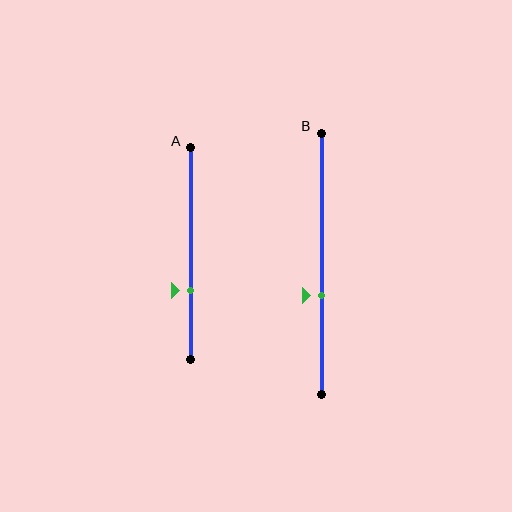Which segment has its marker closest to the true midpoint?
Segment B has its marker closest to the true midpoint.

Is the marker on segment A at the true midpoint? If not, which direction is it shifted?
No, the marker on segment A is shifted downward by about 18% of the segment length.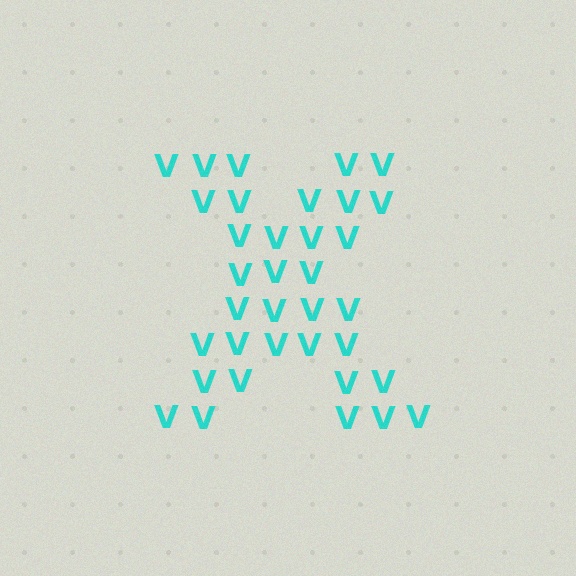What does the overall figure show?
The overall figure shows the letter X.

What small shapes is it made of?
It is made of small letter V's.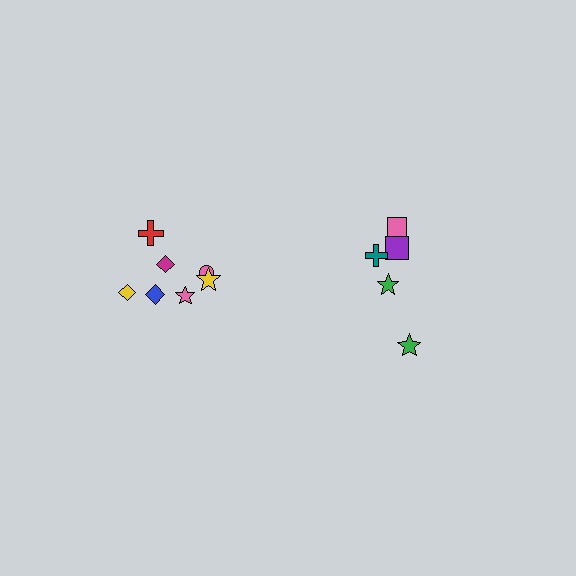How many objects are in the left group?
There are 7 objects.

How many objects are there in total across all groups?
There are 12 objects.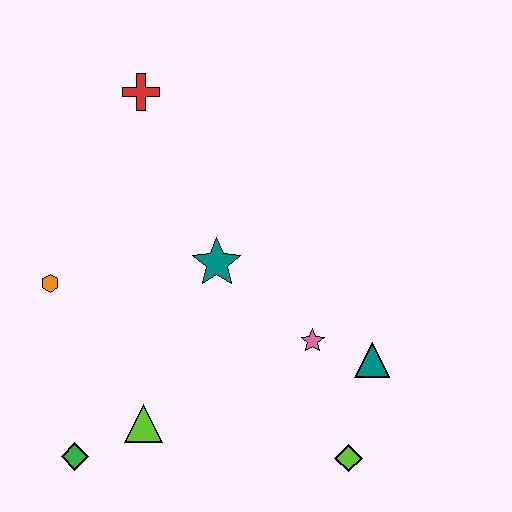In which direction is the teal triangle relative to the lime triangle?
The teal triangle is to the right of the lime triangle.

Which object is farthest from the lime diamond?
The red cross is farthest from the lime diamond.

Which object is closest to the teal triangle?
The pink star is closest to the teal triangle.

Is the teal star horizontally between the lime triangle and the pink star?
Yes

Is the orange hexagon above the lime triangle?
Yes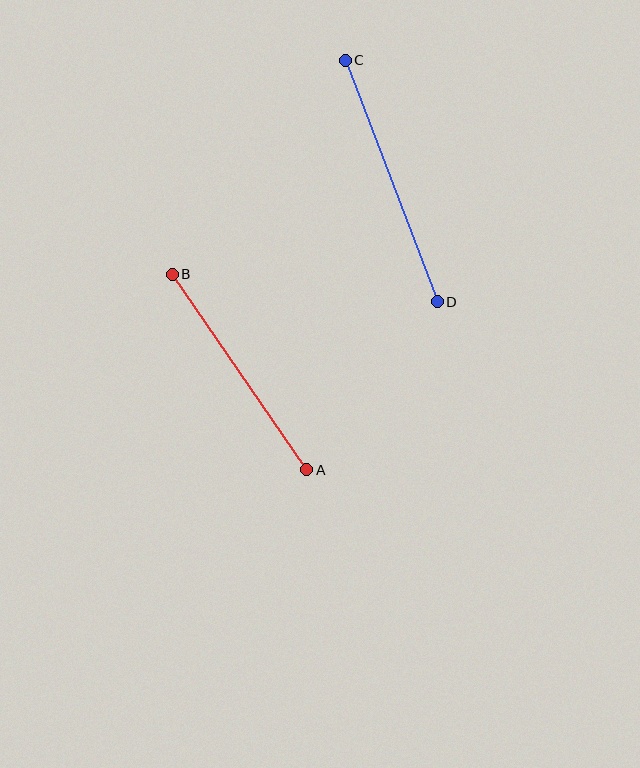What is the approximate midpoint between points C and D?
The midpoint is at approximately (391, 181) pixels.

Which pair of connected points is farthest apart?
Points C and D are farthest apart.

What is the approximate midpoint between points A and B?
The midpoint is at approximately (240, 372) pixels.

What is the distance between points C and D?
The distance is approximately 259 pixels.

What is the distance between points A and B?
The distance is approximately 237 pixels.